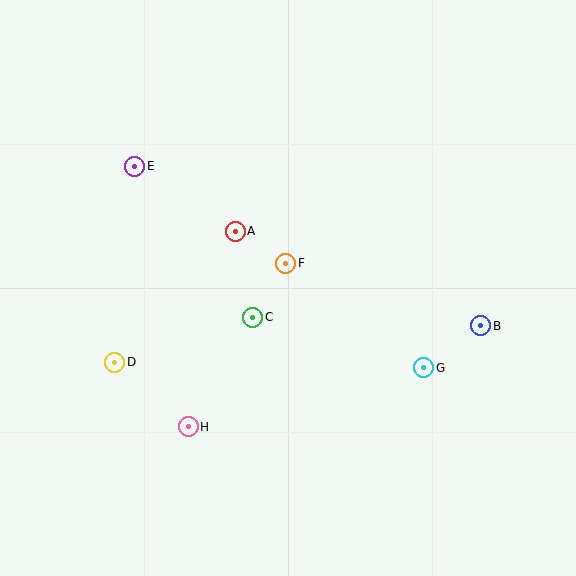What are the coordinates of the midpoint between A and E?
The midpoint between A and E is at (185, 199).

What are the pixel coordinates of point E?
Point E is at (135, 166).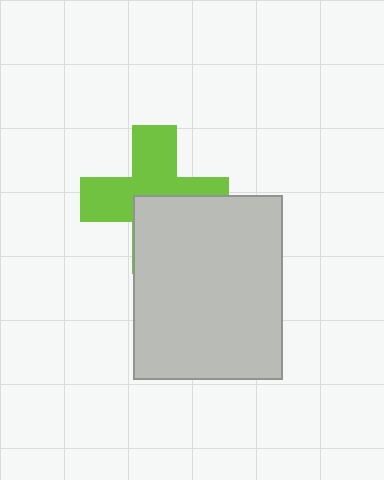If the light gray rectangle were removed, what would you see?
You would see the complete lime cross.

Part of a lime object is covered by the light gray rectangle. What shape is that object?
It is a cross.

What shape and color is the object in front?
The object in front is a light gray rectangle.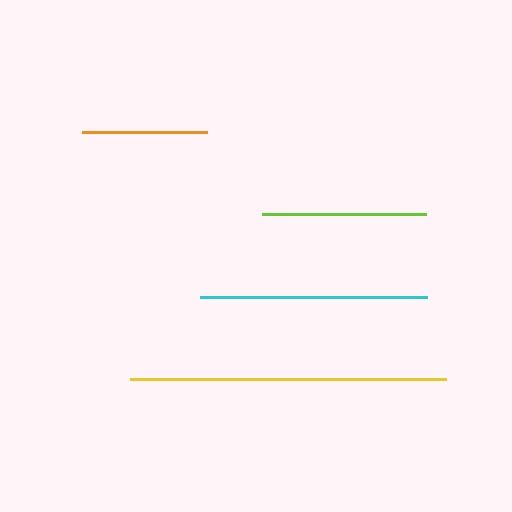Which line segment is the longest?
The yellow line is the longest at approximately 316 pixels.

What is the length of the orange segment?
The orange segment is approximately 125 pixels long.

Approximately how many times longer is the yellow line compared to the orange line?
The yellow line is approximately 2.5 times the length of the orange line.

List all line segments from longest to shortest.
From longest to shortest: yellow, cyan, lime, orange.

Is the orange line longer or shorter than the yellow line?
The yellow line is longer than the orange line.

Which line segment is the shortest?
The orange line is the shortest at approximately 125 pixels.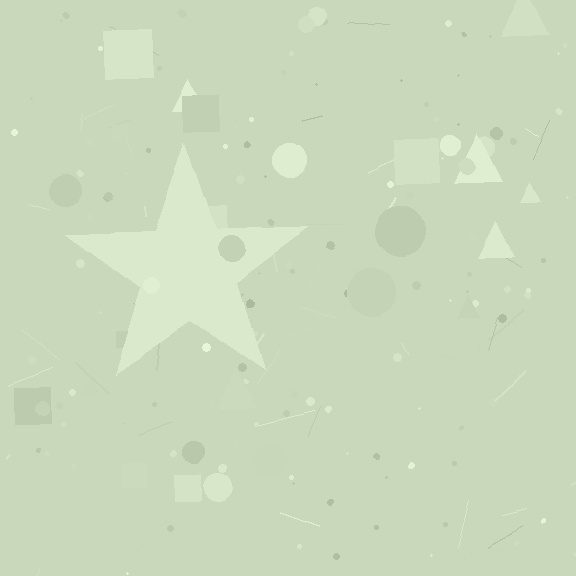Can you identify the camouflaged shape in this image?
The camouflaged shape is a star.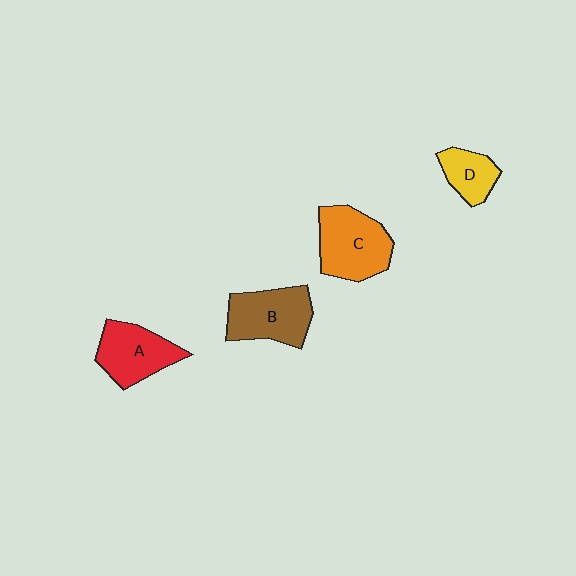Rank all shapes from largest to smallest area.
From largest to smallest: C (orange), B (brown), A (red), D (yellow).